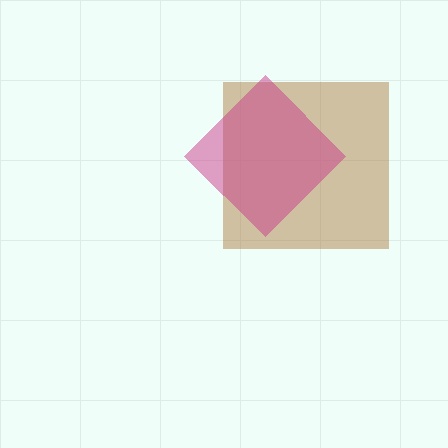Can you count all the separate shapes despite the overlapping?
Yes, there are 2 separate shapes.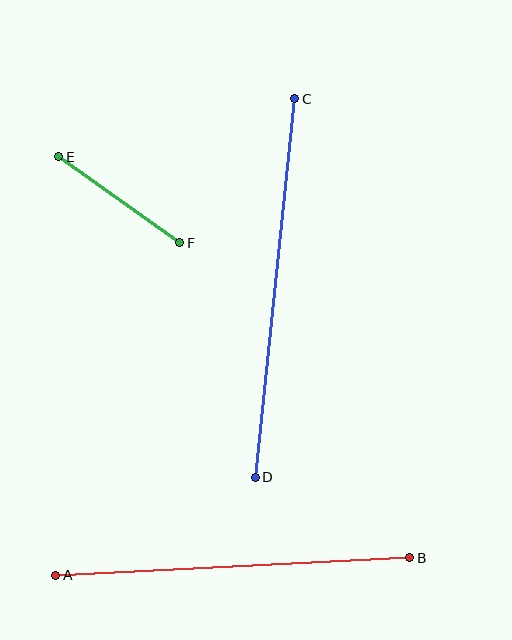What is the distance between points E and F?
The distance is approximately 148 pixels.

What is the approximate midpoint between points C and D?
The midpoint is at approximately (275, 288) pixels.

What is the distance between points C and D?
The distance is approximately 380 pixels.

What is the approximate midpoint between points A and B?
The midpoint is at approximately (233, 567) pixels.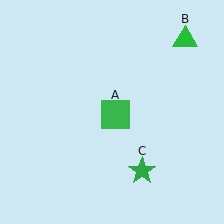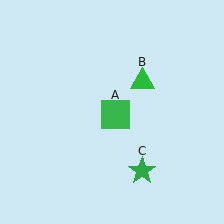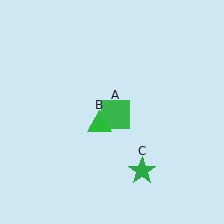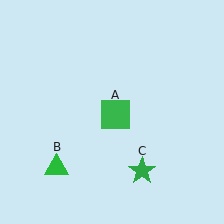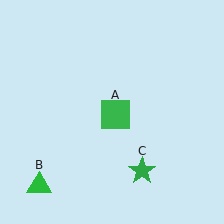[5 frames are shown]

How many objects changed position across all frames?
1 object changed position: green triangle (object B).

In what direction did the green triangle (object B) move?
The green triangle (object B) moved down and to the left.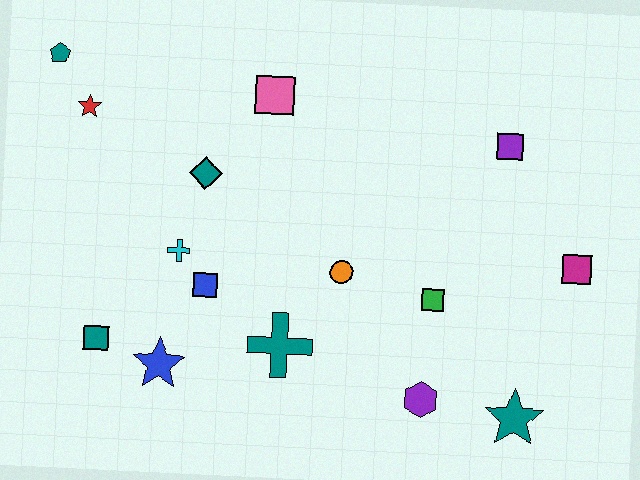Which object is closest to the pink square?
The teal diamond is closest to the pink square.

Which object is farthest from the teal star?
The teal pentagon is farthest from the teal star.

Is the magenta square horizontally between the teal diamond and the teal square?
No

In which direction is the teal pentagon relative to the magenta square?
The teal pentagon is to the left of the magenta square.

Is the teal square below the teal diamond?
Yes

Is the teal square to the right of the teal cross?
No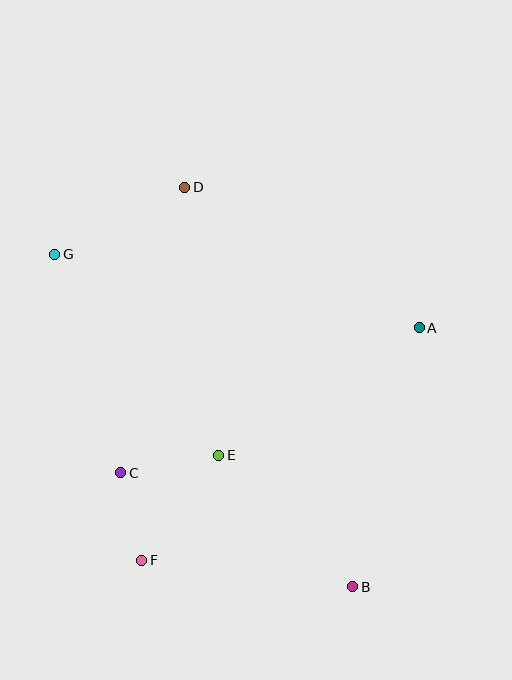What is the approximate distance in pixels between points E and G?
The distance between E and G is approximately 259 pixels.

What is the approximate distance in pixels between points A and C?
The distance between A and C is approximately 332 pixels.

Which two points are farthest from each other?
Points B and G are farthest from each other.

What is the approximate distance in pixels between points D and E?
The distance between D and E is approximately 270 pixels.